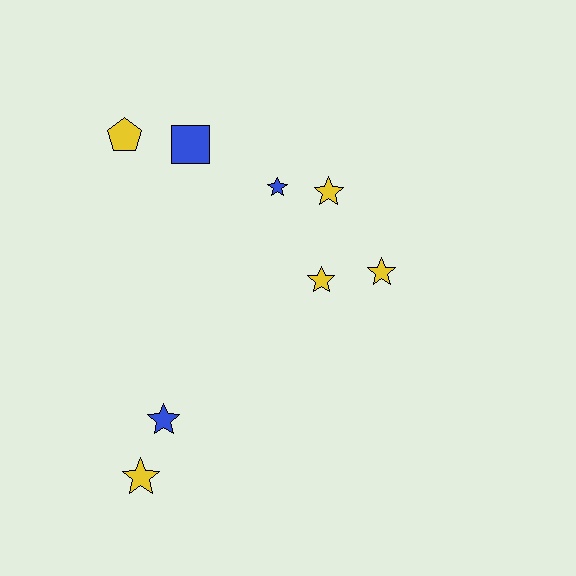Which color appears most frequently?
Yellow, with 5 objects.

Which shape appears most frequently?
Star, with 6 objects.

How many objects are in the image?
There are 8 objects.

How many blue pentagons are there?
There are no blue pentagons.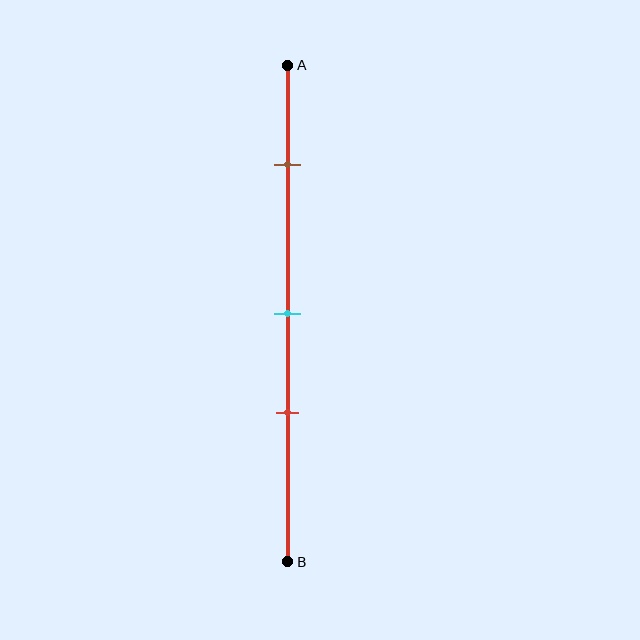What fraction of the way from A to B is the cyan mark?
The cyan mark is approximately 50% (0.5) of the way from A to B.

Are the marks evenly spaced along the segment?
No, the marks are not evenly spaced.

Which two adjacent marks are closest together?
The cyan and red marks are the closest adjacent pair.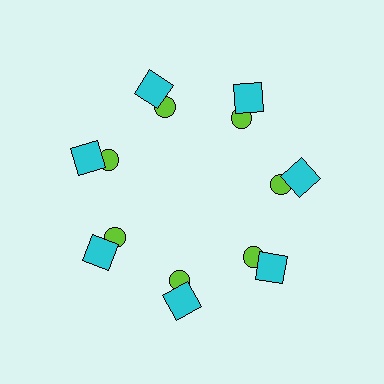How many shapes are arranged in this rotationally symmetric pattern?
There are 14 shapes, arranged in 7 groups of 2.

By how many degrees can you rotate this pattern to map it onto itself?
The pattern maps onto itself every 51 degrees of rotation.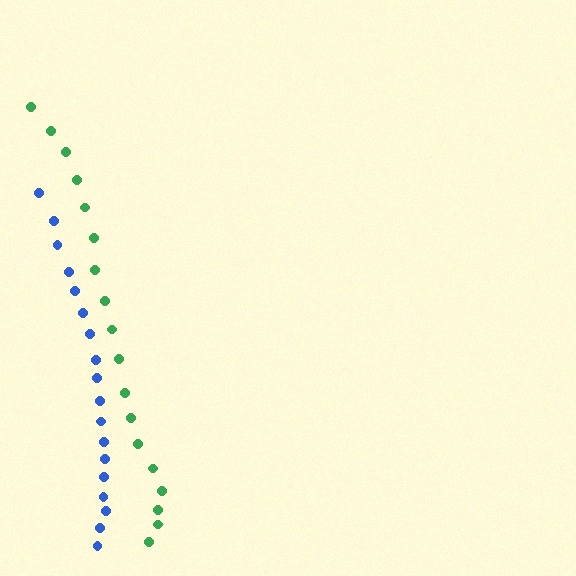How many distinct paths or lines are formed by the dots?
There are 2 distinct paths.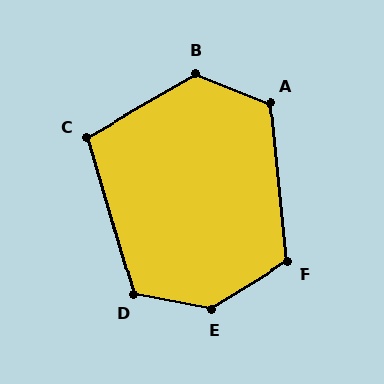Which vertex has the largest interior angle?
E, at approximately 138 degrees.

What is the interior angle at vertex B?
Approximately 128 degrees (obtuse).